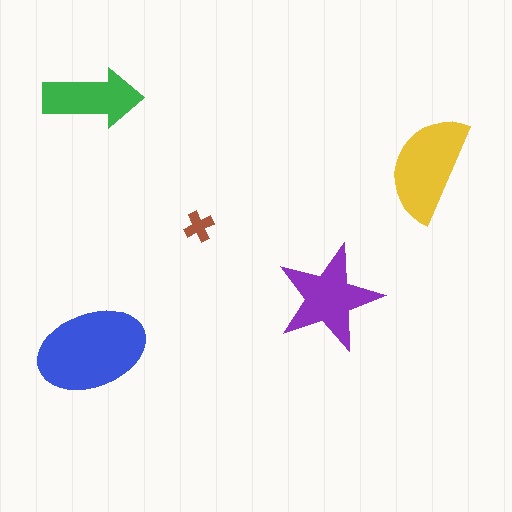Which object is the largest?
The blue ellipse.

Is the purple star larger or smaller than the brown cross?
Larger.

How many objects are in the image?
There are 5 objects in the image.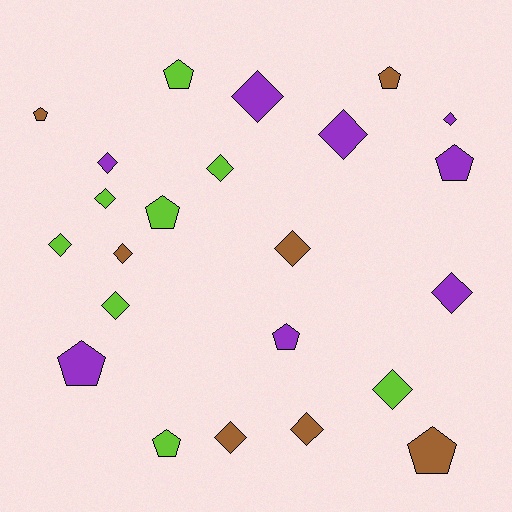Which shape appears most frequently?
Diamond, with 14 objects.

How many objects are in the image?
There are 23 objects.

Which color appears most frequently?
Purple, with 8 objects.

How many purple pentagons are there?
There are 3 purple pentagons.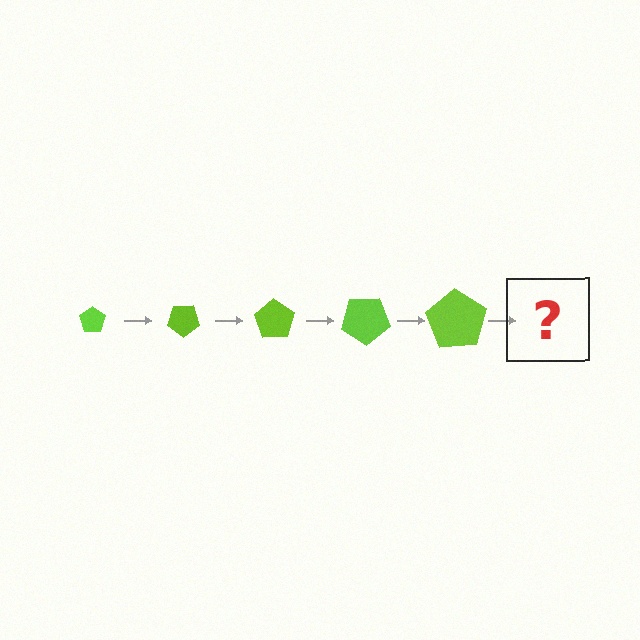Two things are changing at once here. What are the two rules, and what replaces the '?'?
The two rules are that the pentagon grows larger each step and it rotates 35 degrees each step. The '?' should be a pentagon, larger than the previous one and rotated 175 degrees from the start.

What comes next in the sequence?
The next element should be a pentagon, larger than the previous one and rotated 175 degrees from the start.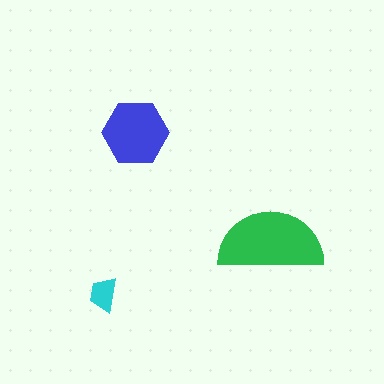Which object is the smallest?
The cyan trapezoid.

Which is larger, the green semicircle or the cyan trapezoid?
The green semicircle.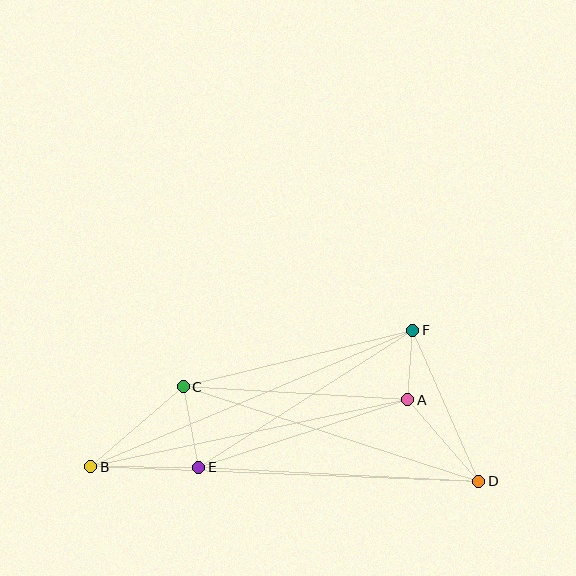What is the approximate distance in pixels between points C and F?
The distance between C and F is approximately 236 pixels.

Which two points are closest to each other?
Points A and F are closest to each other.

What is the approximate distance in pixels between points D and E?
The distance between D and E is approximately 280 pixels.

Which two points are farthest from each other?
Points B and D are farthest from each other.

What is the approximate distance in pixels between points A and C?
The distance between A and C is approximately 225 pixels.